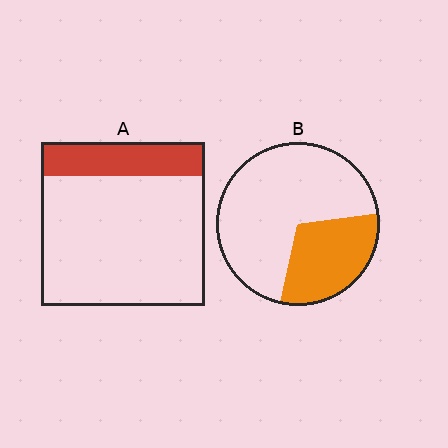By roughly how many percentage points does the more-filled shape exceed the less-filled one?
By roughly 10 percentage points (B over A).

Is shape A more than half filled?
No.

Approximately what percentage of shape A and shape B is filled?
A is approximately 20% and B is approximately 30%.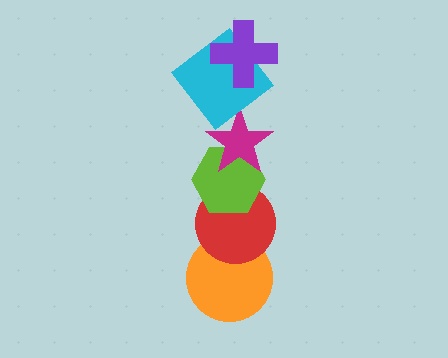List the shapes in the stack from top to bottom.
From top to bottom: the purple cross, the cyan diamond, the magenta star, the lime hexagon, the red circle, the orange circle.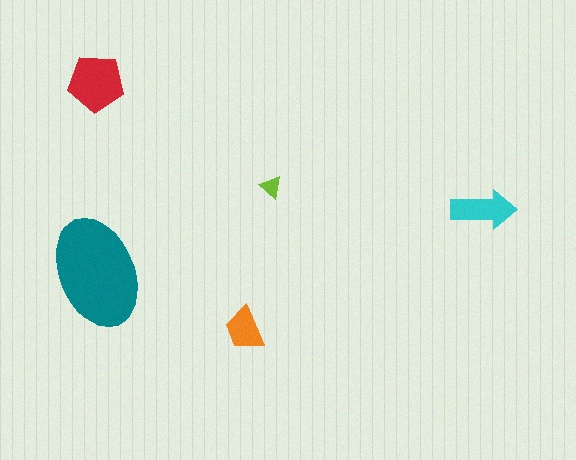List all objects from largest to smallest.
The teal ellipse, the red pentagon, the cyan arrow, the orange trapezoid, the lime triangle.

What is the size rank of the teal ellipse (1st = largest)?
1st.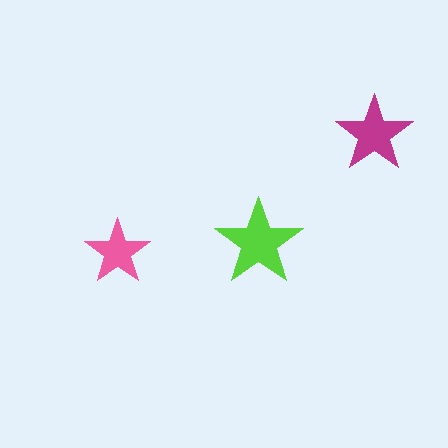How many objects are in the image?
There are 3 objects in the image.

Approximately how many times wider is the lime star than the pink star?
About 1.5 times wider.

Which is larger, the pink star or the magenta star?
The magenta one.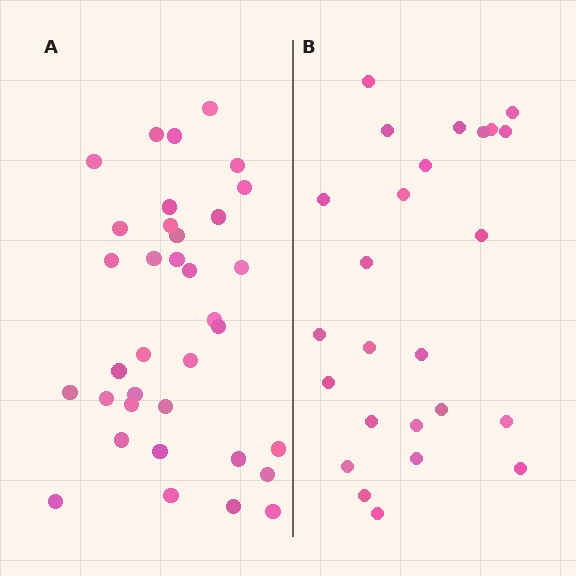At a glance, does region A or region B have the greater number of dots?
Region A (the left region) has more dots.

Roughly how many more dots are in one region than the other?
Region A has roughly 10 or so more dots than region B.